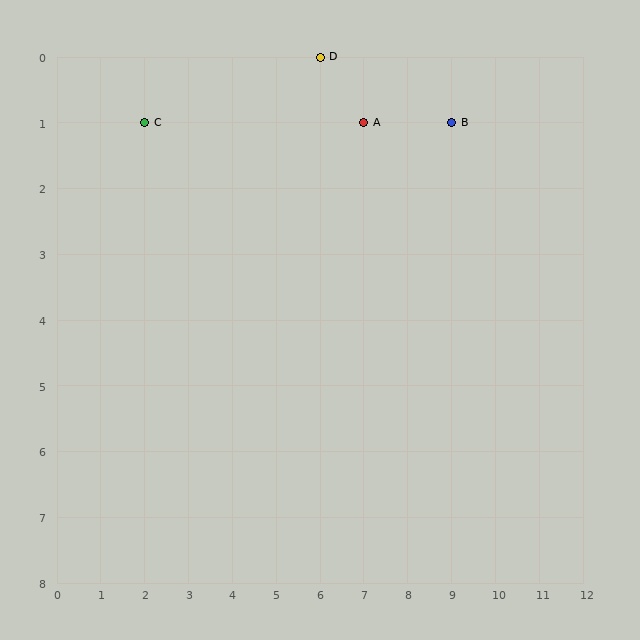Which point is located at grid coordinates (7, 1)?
Point A is at (7, 1).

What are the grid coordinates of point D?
Point D is at grid coordinates (6, 0).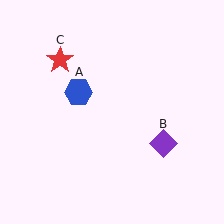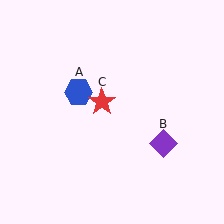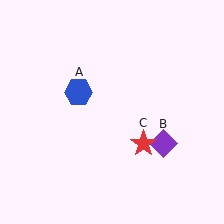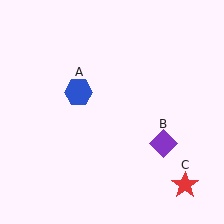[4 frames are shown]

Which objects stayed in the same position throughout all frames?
Blue hexagon (object A) and purple diamond (object B) remained stationary.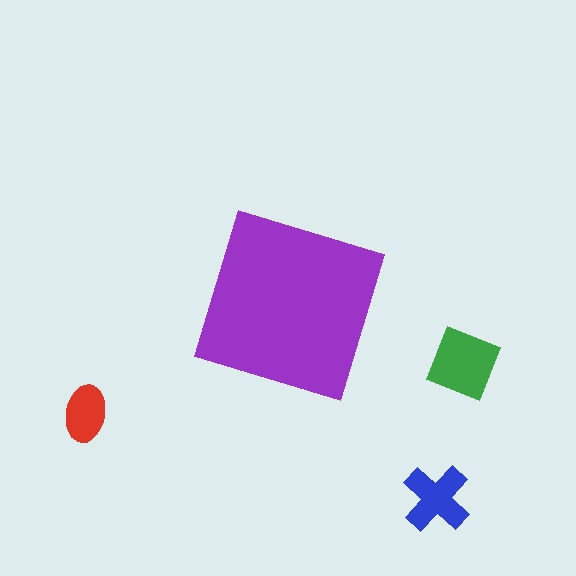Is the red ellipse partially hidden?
No, the red ellipse is fully visible.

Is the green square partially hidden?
No, the green square is fully visible.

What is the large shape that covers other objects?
A purple diamond.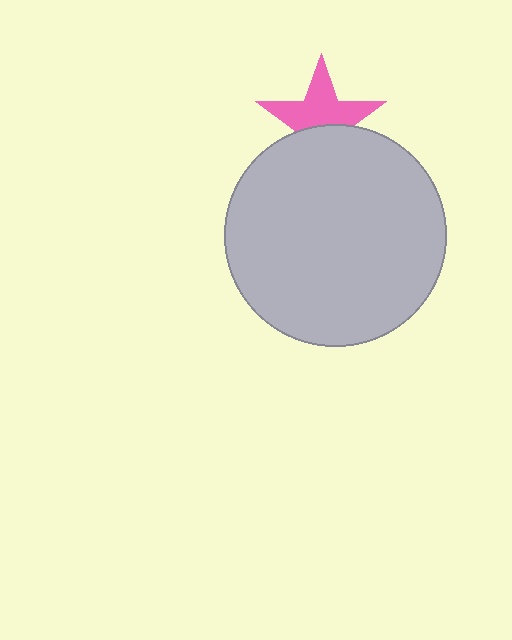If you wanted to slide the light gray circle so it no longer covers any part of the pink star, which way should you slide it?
Slide it down — that is the most direct way to separate the two shapes.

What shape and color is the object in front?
The object in front is a light gray circle.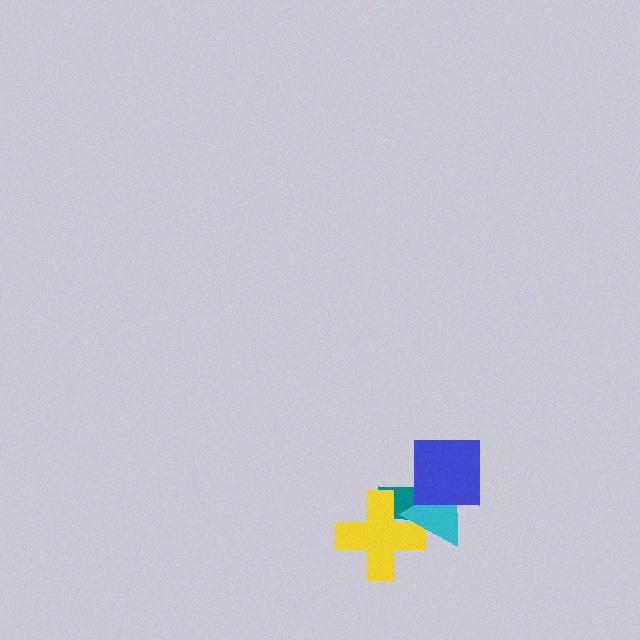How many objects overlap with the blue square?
2 objects overlap with the blue square.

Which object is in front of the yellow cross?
The cyan triangle is in front of the yellow cross.